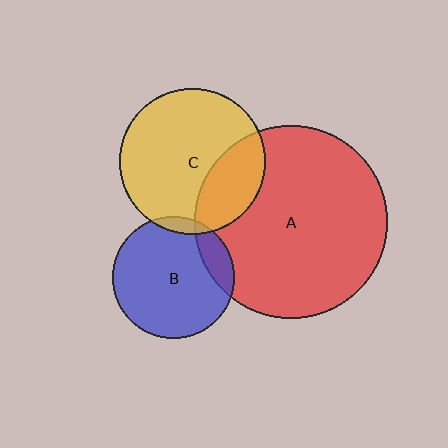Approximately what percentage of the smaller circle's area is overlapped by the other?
Approximately 30%.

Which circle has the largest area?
Circle A (red).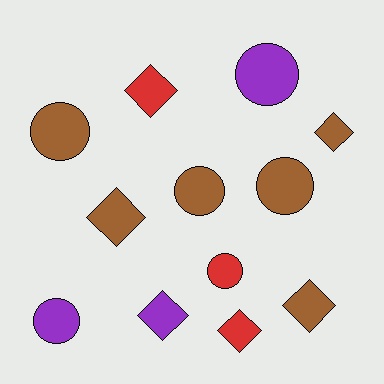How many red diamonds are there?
There are 2 red diamonds.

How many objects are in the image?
There are 12 objects.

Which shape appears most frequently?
Circle, with 6 objects.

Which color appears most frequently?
Brown, with 6 objects.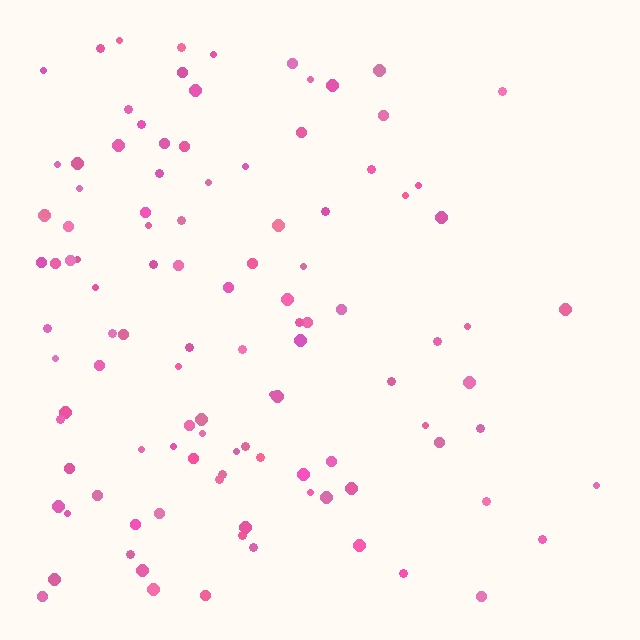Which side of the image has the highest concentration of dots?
The left.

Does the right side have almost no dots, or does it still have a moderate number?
Still a moderate number, just noticeably fewer than the left.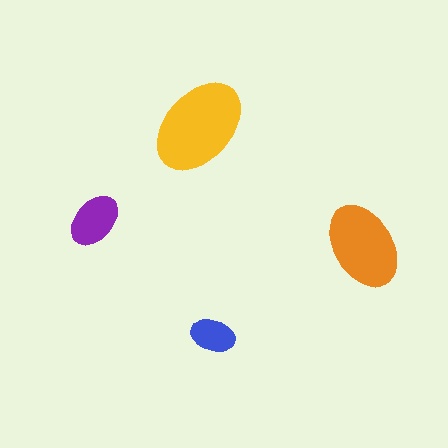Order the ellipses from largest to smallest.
the yellow one, the orange one, the purple one, the blue one.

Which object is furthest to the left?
The purple ellipse is leftmost.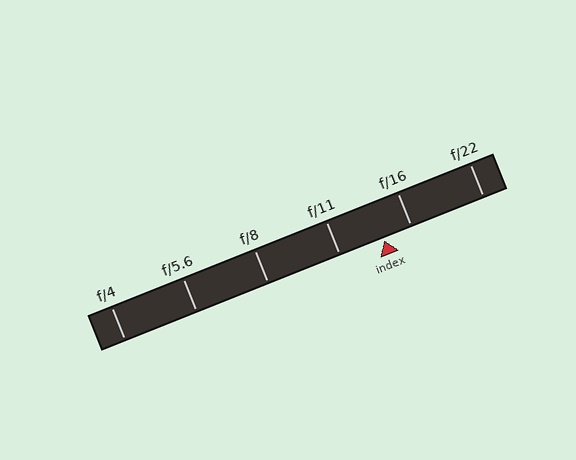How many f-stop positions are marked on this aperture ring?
There are 6 f-stop positions marked.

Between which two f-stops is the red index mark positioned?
The index mark is between f/11 and f/16.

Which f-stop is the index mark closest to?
The index mark is closest to f/16.